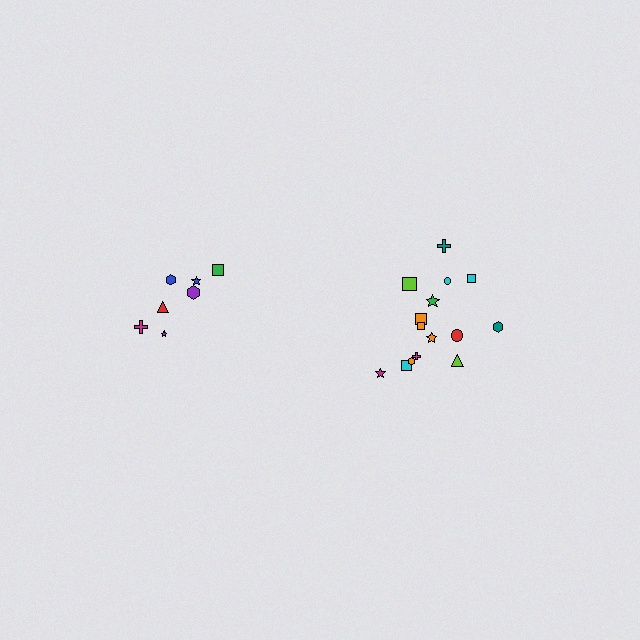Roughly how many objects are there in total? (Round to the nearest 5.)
Roughly 20 objects in total.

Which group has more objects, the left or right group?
The right group.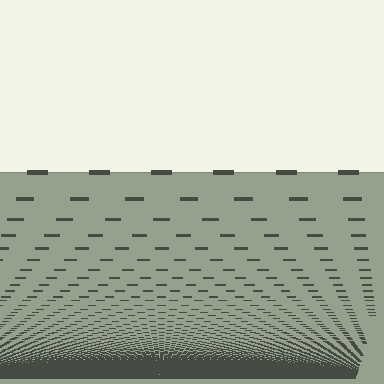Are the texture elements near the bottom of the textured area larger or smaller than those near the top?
Smaller. The gradient is inverted — elements near the bottom are smaller and denser.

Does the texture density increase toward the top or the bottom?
Density increases toward the bottom.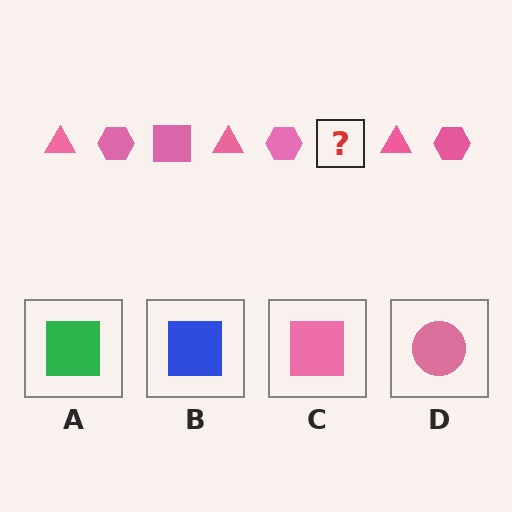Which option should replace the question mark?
Option C.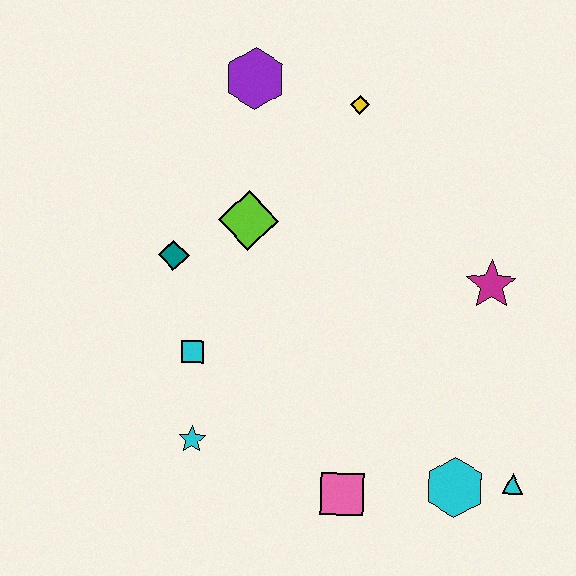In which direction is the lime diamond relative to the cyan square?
The lime diamond is above the cyan square.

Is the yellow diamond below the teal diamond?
No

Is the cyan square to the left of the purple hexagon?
Yes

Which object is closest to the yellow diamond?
The purple hexagon is closest to the yellow diamond.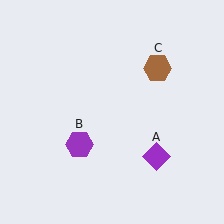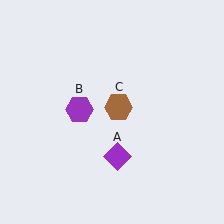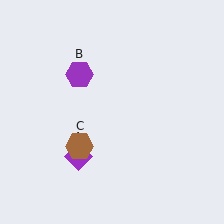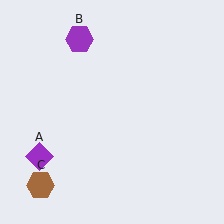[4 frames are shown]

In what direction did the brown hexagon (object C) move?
The brown hexagon (object C) moved down and to the left.